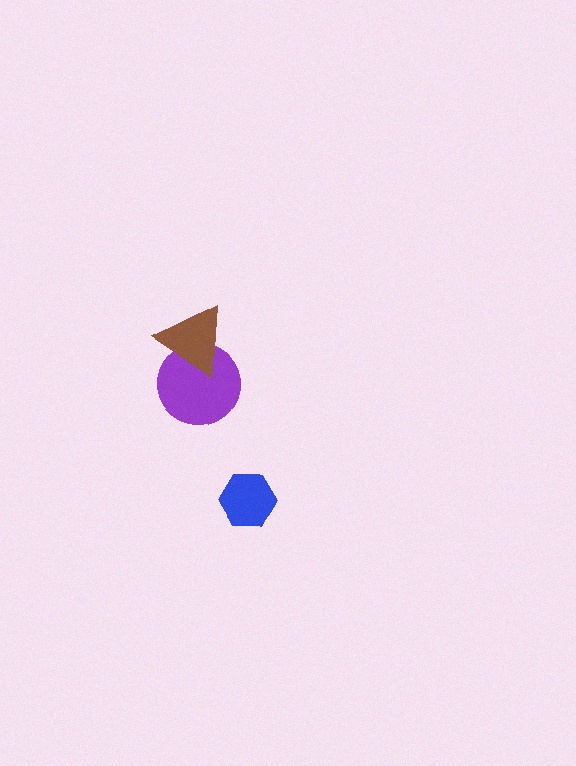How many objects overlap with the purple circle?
1 object overlaps with the purple circle.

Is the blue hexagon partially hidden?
No, no other shape covers it.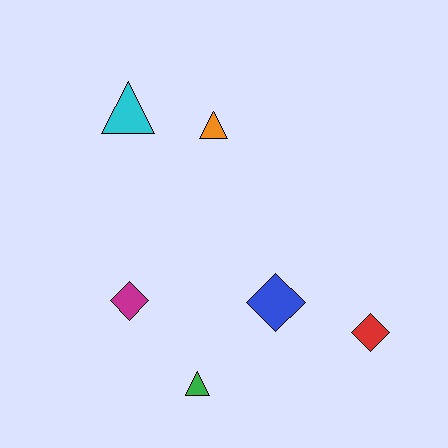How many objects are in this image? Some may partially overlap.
There are 6 objects.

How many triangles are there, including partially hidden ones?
There are 3 triangles.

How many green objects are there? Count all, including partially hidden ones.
There is 1 green object.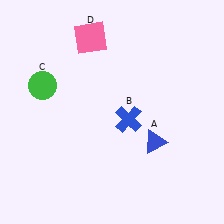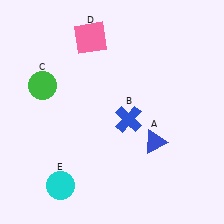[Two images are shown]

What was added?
A cyan circle (E) was added in Image 2.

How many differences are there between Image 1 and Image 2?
There is 1 difference between the two images.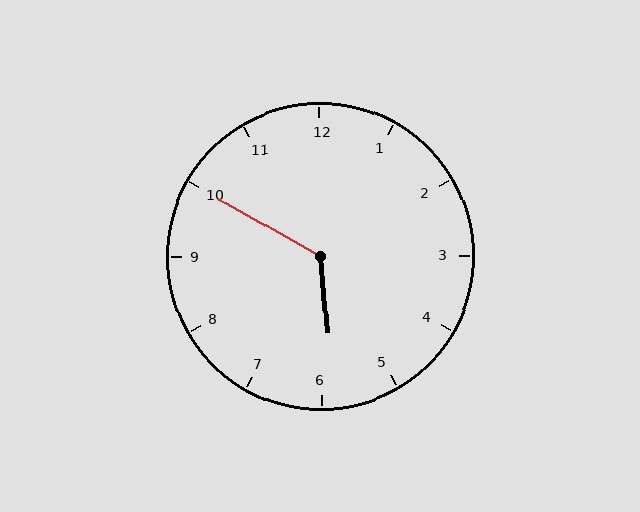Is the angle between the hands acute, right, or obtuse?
It is obtuse.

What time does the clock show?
5:50.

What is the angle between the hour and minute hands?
Approximately 125 degrees.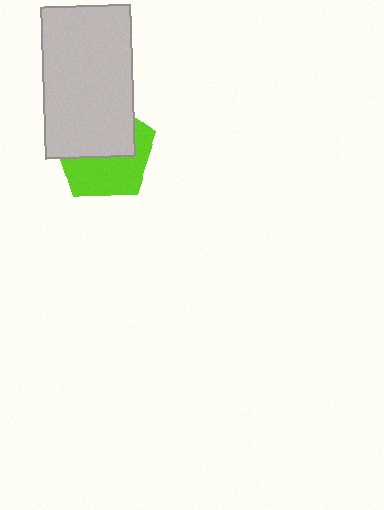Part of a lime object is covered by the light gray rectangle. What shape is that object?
It is a pentagon.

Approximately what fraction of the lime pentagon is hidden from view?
Roughly 53% of the lime pentagon is hidden behind the light gray rectangle.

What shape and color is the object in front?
The object in front is a light gray rectangle.